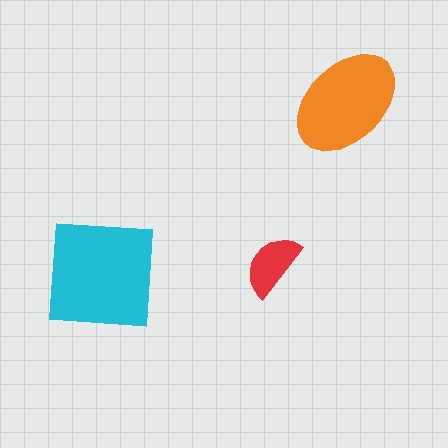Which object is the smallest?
The red semicircle.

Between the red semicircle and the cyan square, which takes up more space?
The cyan square.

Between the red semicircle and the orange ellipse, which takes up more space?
The orange ellipse.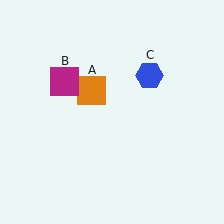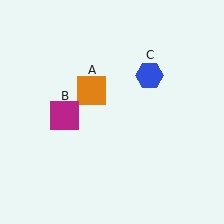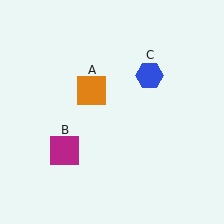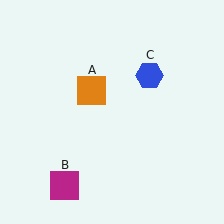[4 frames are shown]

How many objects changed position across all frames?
1 object changed position: magenta square (object B).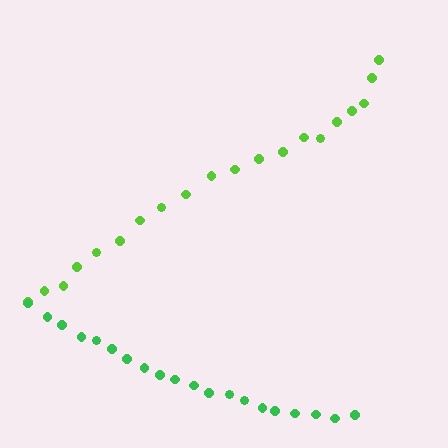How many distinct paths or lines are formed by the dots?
There are 2 distinct paths.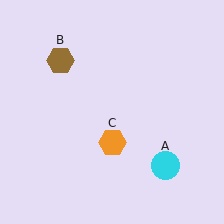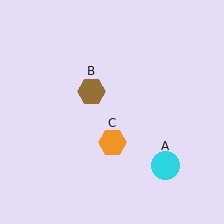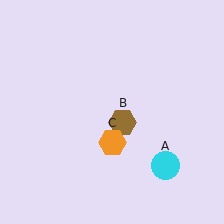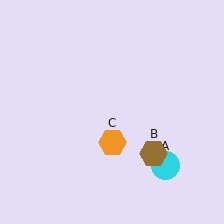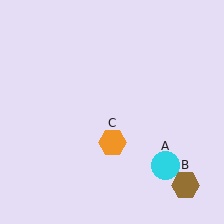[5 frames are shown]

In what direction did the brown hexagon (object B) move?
The brown hexagon (object B) moved down and to the right.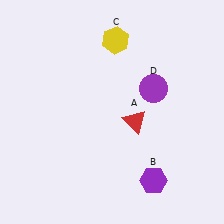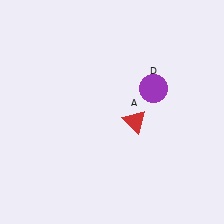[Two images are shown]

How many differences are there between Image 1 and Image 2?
There are 2 differences between the two images.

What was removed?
The yellow hexagon (C), the purple hexagon (B) were removed in Image 2.